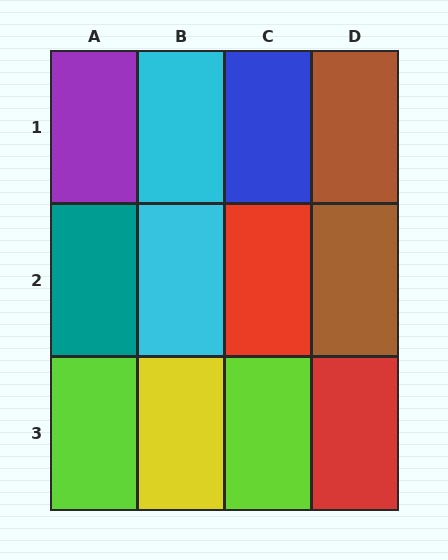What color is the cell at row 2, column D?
Brown.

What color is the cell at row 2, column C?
Red.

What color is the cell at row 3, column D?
Red.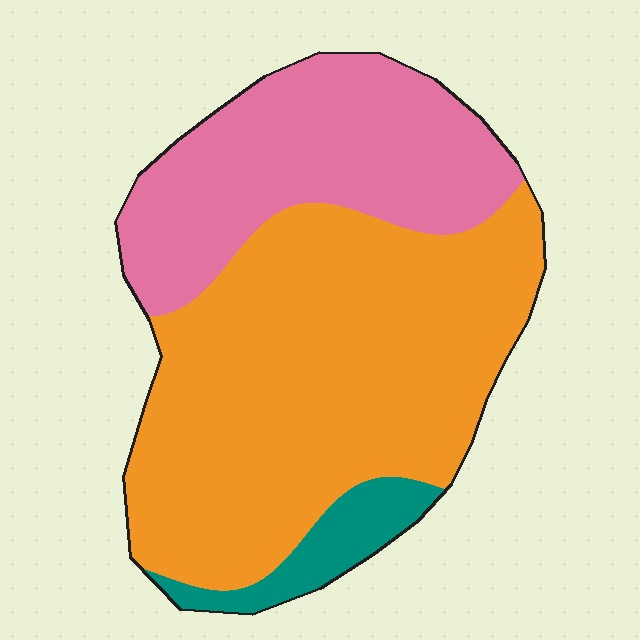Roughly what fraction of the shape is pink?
Pink covers roughly 30% of the shape.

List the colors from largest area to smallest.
From largest to smallest: orange, pink, teal.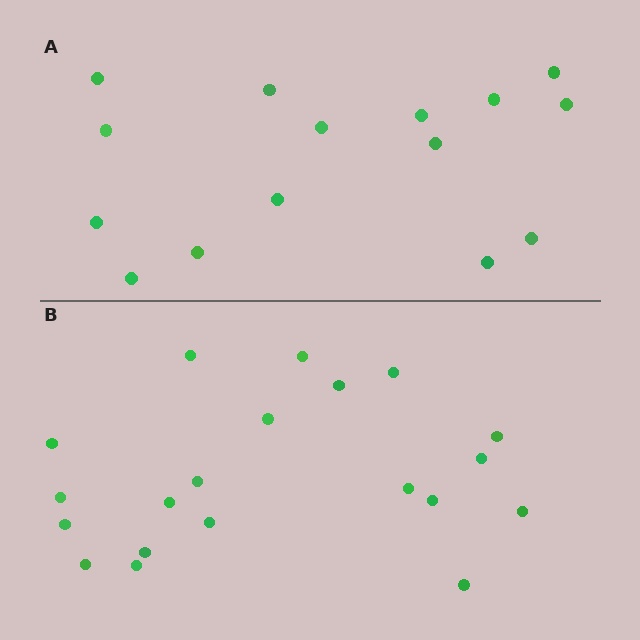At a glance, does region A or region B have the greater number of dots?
Region B (the bottom region) has more dots.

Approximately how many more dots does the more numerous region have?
Region B has about 5 more dots than region A.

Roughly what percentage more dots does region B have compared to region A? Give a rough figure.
About 35% more.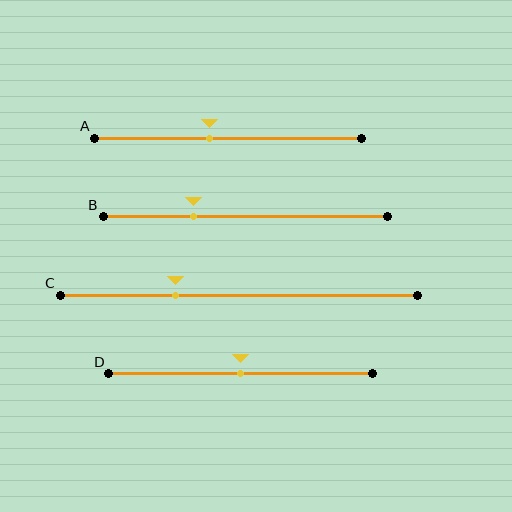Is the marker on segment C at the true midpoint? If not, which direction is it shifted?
No, the marker on segment C is shifted to the left by about 18% of the segment length.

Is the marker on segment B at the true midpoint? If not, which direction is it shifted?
No, the marker on segment B is shifted to the left by about 18% of the segment length.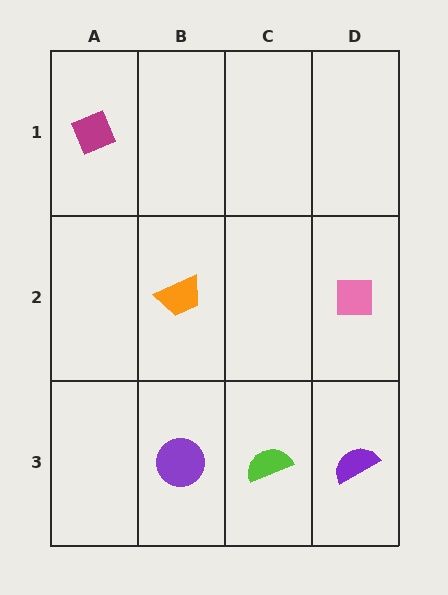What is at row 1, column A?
A magenta diamond.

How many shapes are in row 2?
2 shapes.